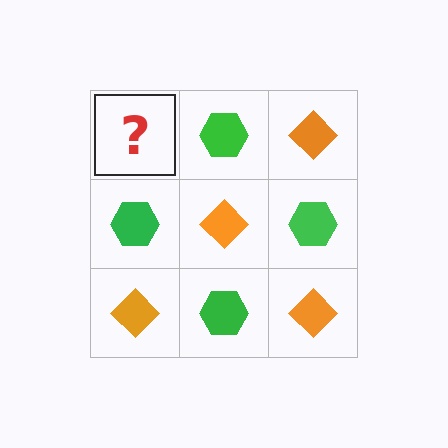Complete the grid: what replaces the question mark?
The question mark should be replaced with an orange diamond.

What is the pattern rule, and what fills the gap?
The rule is that it alternates orange diamond and green hexagon in a checkerboard pattern. The gap should be filled with an orange diamond.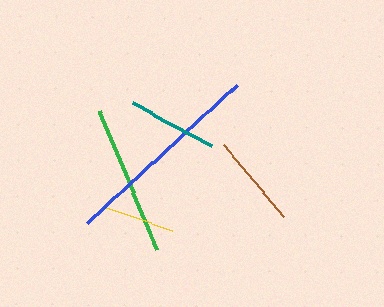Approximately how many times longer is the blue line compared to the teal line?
The blue line is approximately 2.3 times the length of the teal line.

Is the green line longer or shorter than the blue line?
The blue line is longer than the green line.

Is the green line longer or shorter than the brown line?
The green line is longer than the brown line.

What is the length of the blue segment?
The blue segment is approximately 204 pixels long.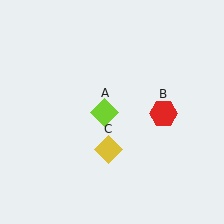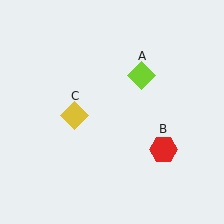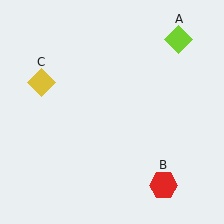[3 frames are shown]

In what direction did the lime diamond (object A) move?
The lime diamond (object A) moved up and to the right.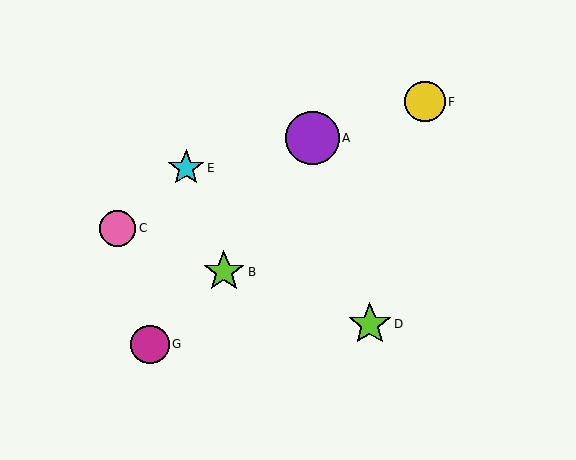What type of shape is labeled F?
Shape F is a yellow circle.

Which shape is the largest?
The purple circle (labeled A) is the largest.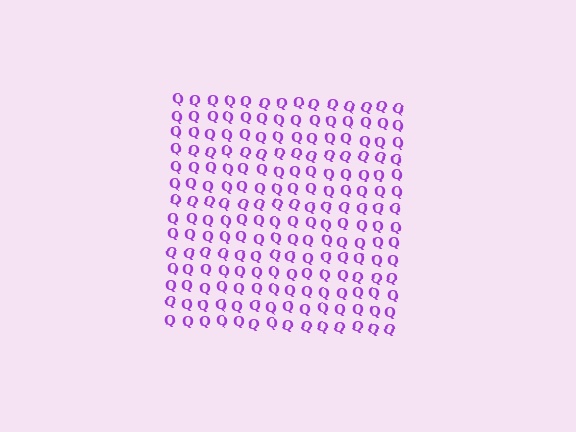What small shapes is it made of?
It is made of small letter Q's.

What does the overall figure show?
The overall figure shows a square.